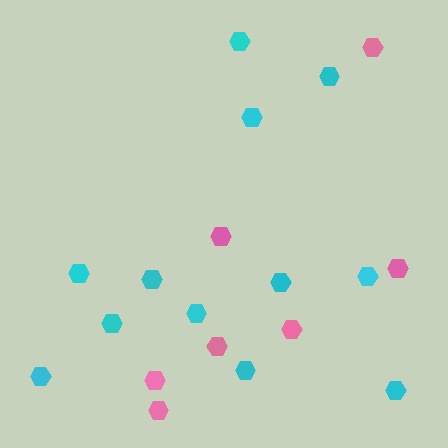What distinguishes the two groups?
There are 2 groups: one group of pink hexagons (7) and one group of cyan hexagons (12).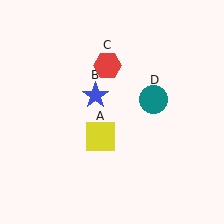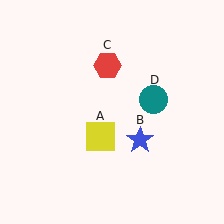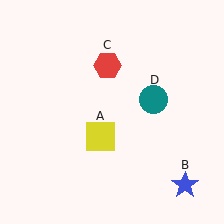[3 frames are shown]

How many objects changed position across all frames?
1 object changed position: blue star (object B).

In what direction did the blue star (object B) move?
The blue star (object B) moved down and to the right.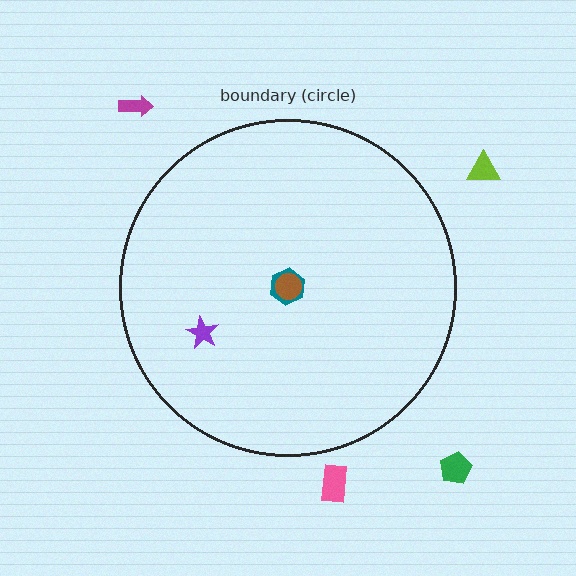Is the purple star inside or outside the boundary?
Inside.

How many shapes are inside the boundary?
3 inside, 4 outside.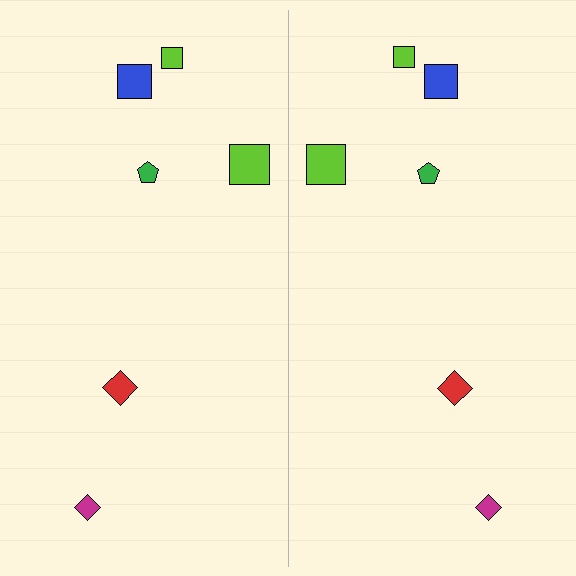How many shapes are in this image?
There are 12 shapes in this image.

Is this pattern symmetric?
Yes, this pattern has bilateral (reflection) symmetry.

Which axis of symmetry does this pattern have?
The pattern has a vertical axis of symmetry running through the center of the image.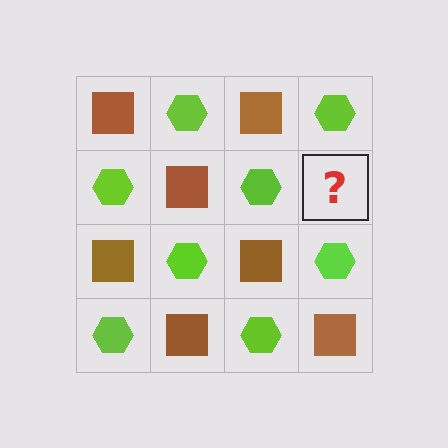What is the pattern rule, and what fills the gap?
The rule is that it alternates brown square and lime hexagon in a checkerboard pattern. The gap should be filled with a brown square.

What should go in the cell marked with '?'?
The missing cell should contain a brown square.